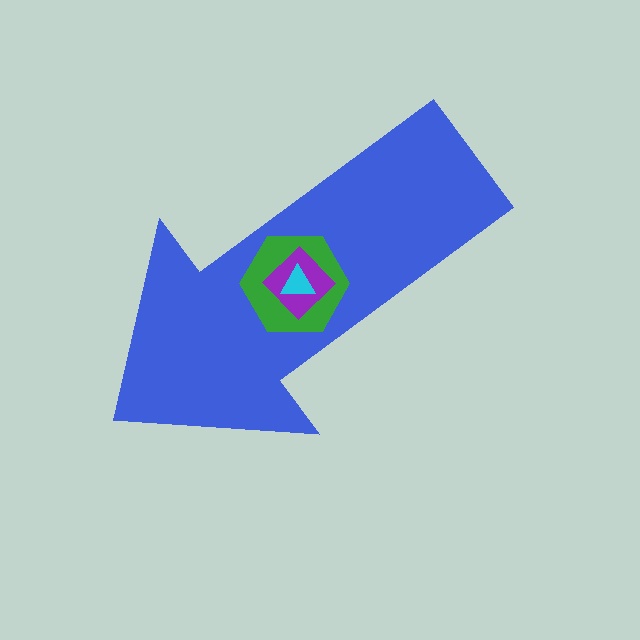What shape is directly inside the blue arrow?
The green hexagon.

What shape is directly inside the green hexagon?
The purple diamond.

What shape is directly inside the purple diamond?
The cyan triangle.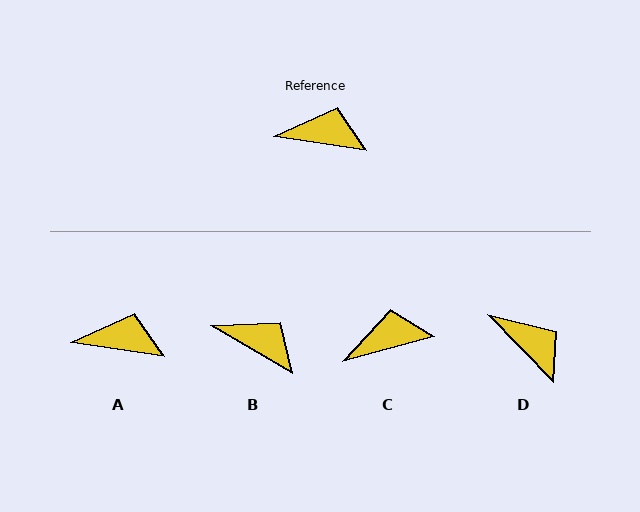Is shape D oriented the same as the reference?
No, it is off by about 38 degrees.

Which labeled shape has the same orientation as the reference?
A.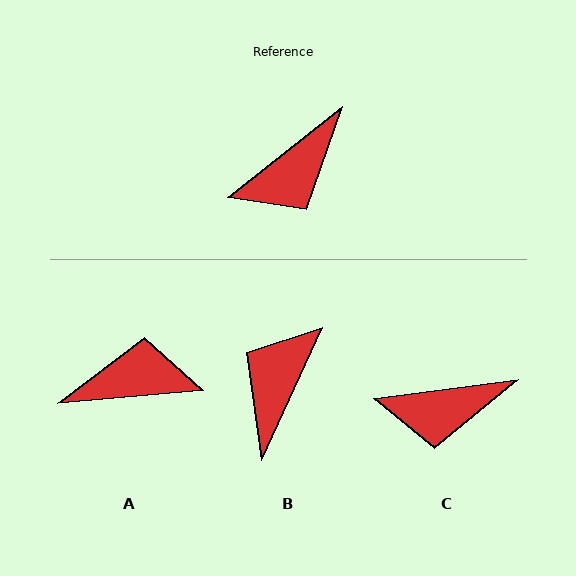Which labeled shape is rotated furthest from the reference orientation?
B, about 153 degrees away.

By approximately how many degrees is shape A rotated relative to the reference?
Approximately 146 degrees counter-clockwise.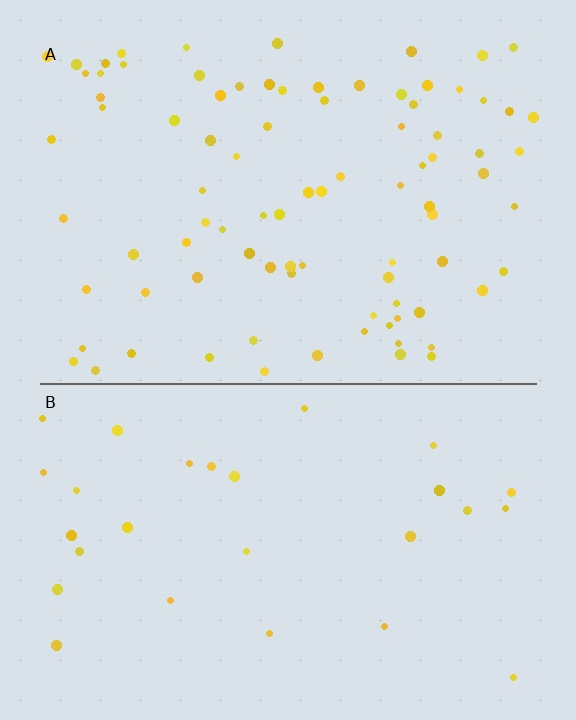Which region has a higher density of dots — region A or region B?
A (the top).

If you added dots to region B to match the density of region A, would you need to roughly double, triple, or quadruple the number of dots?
Approximately triple.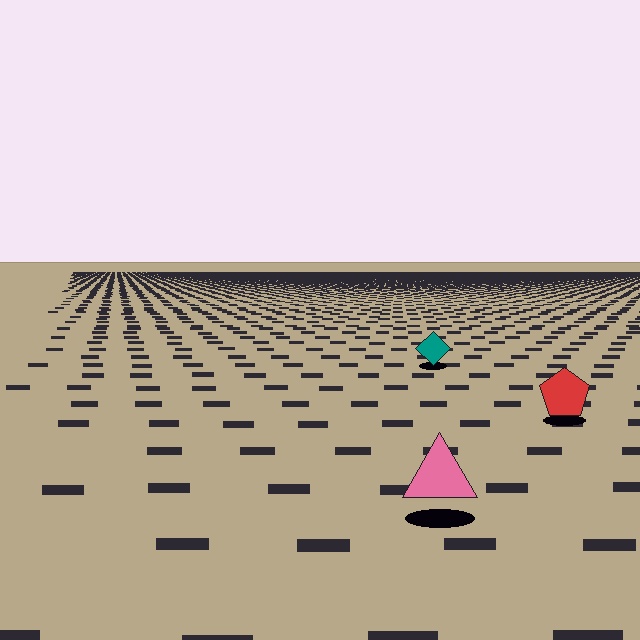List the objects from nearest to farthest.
From nearest to farthest: the pink triangle, the red pentagon, the teal diamond.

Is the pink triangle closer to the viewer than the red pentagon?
Yes. The pink triangle is closer — you can tell from the texture gradient: the ground texture is coarser near it.